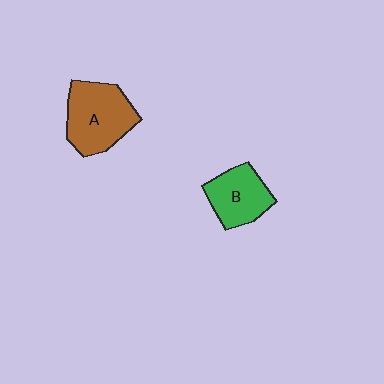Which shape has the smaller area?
Shape B (green).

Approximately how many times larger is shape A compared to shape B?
Approximately 1.3 times.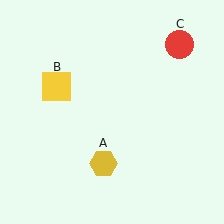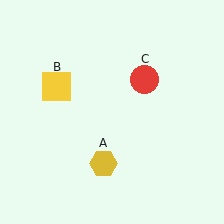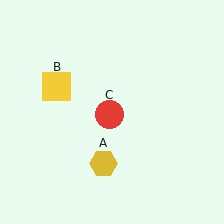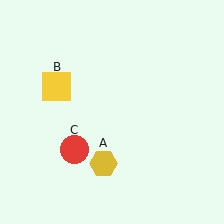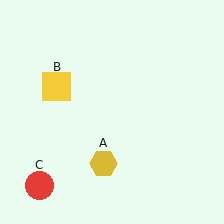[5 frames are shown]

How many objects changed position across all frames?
1 object changed position: red circle (object C).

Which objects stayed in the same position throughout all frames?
Yellow hexagon (object A) and yellow square (object B) remained stationary.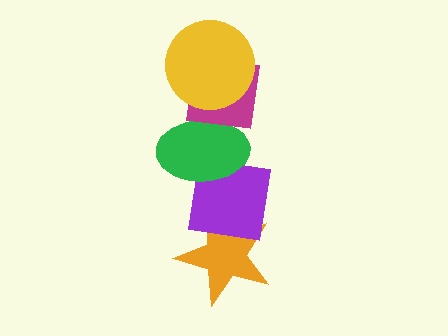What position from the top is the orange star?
The orange star is 5th from the top.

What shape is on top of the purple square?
The green ellipse is on top of the purple square.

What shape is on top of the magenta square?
The yellow circle is on top of the magenta square.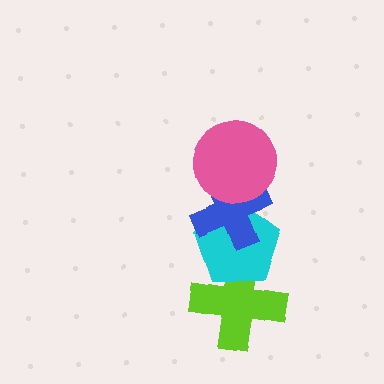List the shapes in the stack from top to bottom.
From top to bottom: the pink circle, the blue cross, the cyan pentagon, the lime cross.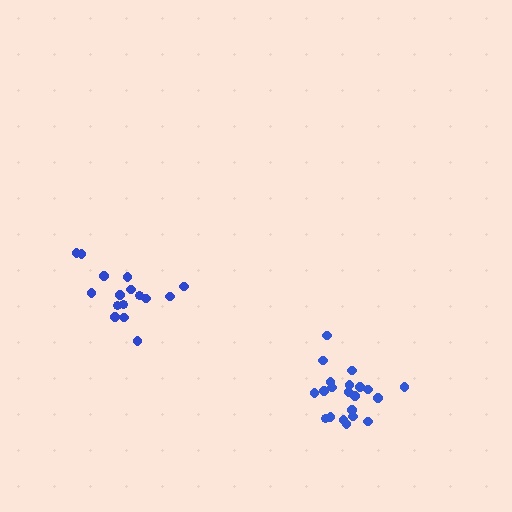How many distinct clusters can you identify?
There are 2 distinct clusters.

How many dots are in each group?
Group 1: 21 dots, Group 2: 16 dots (37 total).